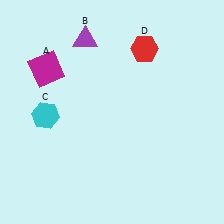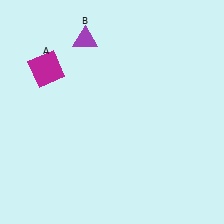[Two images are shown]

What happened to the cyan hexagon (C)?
The cyan hexagon (C) was removed in Image 2. It was in the bottom-left area of Image 1.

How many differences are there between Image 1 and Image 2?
There are 2 differences between the two images.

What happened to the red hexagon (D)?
The red hexagon (D) was removed in Image 2. It was in the top-right area of Image 1.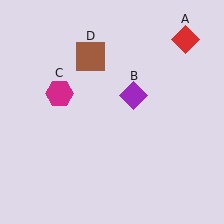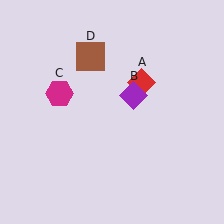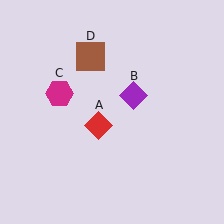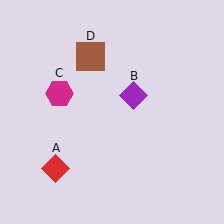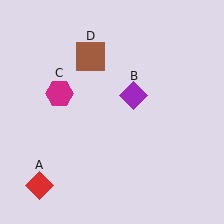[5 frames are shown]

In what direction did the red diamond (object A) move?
The red diamond (object A) moved down and to the left.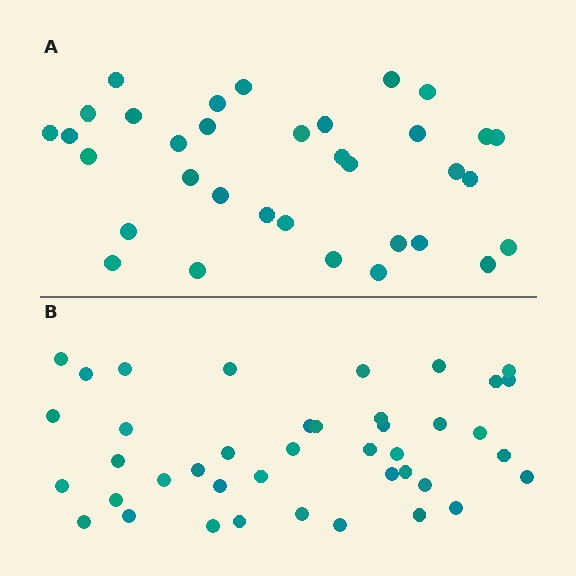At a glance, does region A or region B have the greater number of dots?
Region B (the bottom region) has more dots.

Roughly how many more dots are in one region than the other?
Region B has roughly 8 or so more dots than region A.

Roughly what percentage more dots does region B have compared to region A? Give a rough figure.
About 20% more.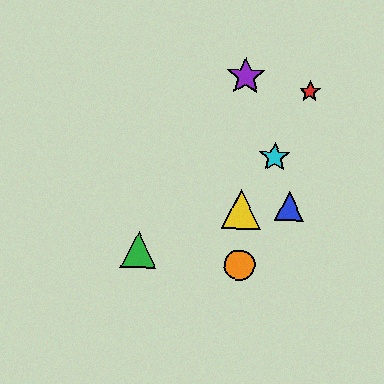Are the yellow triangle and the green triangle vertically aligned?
No, the yellow triangle is at x≈241 and the green triangle is at x≈138.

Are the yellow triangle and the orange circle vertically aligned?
Yes, both are at x≈241.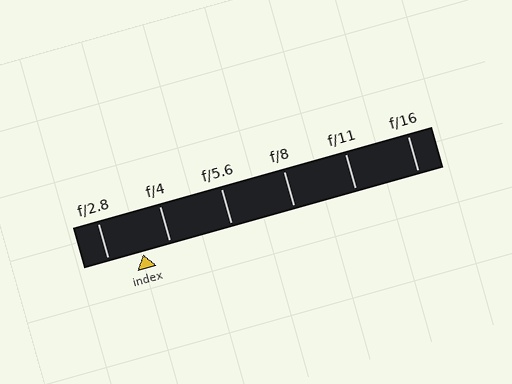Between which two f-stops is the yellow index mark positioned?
The index mark is between f/2.8 and f/4.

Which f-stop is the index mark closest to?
The index mark is closest to f/4.